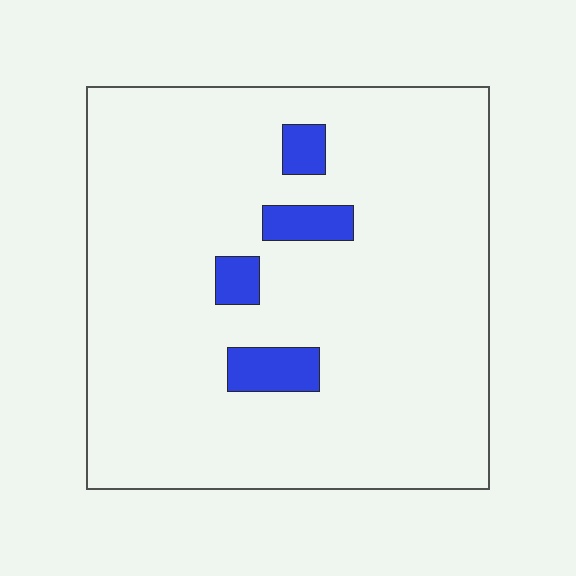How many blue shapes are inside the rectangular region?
4.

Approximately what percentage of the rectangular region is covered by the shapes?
Approximately 5%.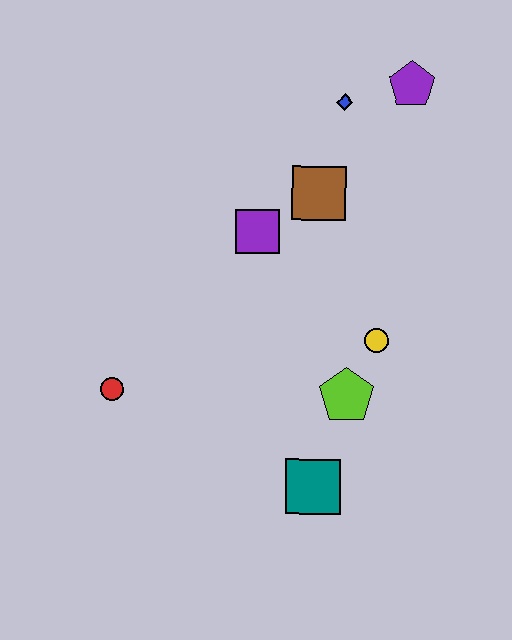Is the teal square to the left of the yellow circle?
Yes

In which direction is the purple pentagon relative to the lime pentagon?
The purple pentagon is above the lime pentagon.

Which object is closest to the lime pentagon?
The yellow circle is closest to the lime pentagon.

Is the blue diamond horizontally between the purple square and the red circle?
No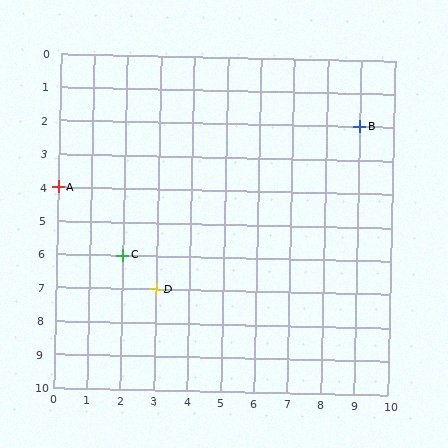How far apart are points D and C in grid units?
Points D and C are 1 column and 1 row apart (about 1.4 grid units diagonally).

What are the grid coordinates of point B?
Point B is at grid coordinates (9, 2).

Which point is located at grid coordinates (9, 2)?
Point B is at (9, 2).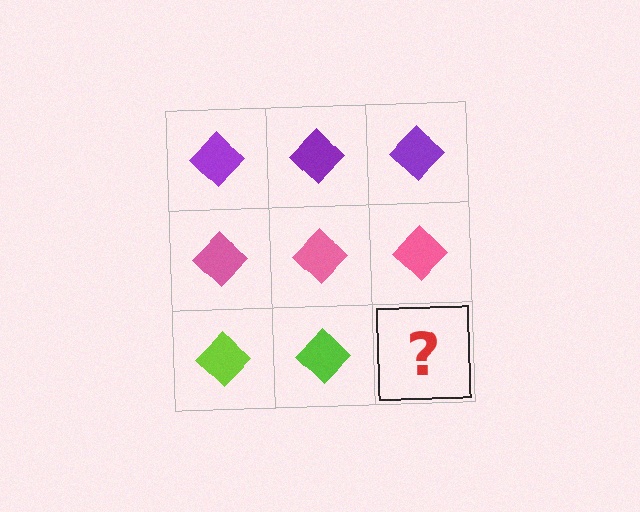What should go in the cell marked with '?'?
The missing cell should contain a lime diamond.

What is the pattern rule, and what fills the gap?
The rule is that each row has a consistent color. The gap should be filled with a lime diamond.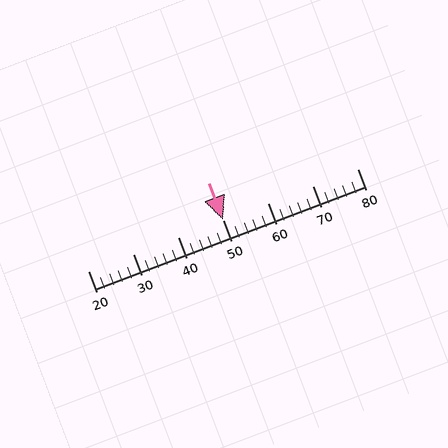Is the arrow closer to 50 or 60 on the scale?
The arrow is closer to 50.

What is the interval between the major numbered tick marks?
The major tick marks are spaced 10 units apart.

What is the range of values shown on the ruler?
The ruler shows values from 20 to 80.